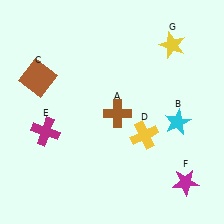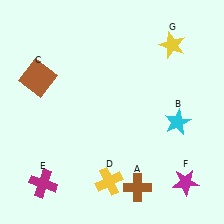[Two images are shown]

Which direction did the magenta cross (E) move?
The magenta cross (E) moved down.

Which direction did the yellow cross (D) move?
The yellow cross (D) moved down.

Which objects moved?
The objects that moved are: the brown cross (A), the yellow cross (D), the magenta cross (E).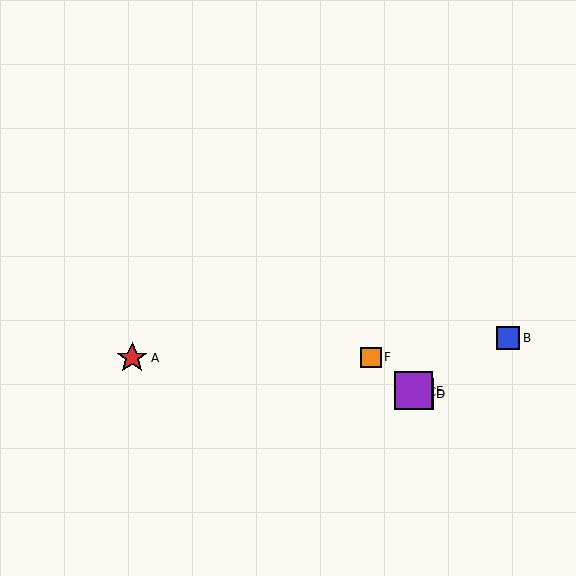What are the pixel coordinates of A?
Object A is at (132, 358).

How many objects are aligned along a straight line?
4 objects (C, D, E, F) are aligned along a straight line.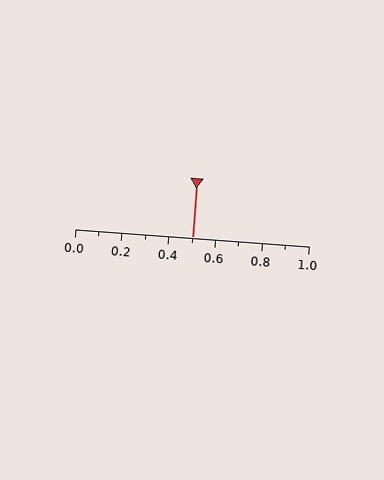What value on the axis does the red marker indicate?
The marker indicates approximately 0.5.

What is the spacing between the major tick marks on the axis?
The major ticks are spaced 0.2 apart.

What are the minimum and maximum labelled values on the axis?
The axis runs from 0.0 to 1.0.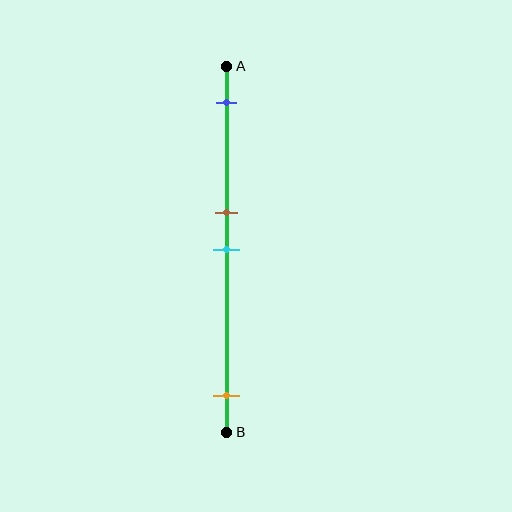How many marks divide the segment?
There are 4 marks dividing the segment.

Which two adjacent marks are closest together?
The brown and cyan marks are the closest adjacent pair.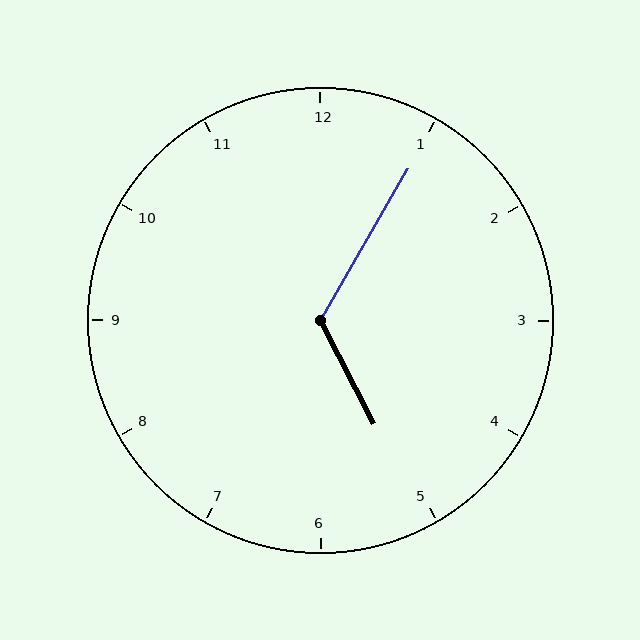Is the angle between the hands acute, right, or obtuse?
It is obtuse.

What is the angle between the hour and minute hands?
Approximately 122 degrees.